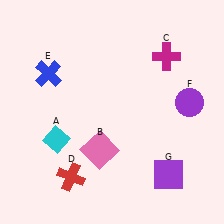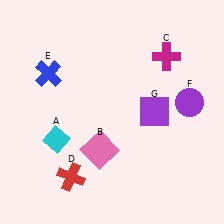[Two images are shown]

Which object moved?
The purple square (G) moved up.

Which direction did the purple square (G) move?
The purple square (G) moved up.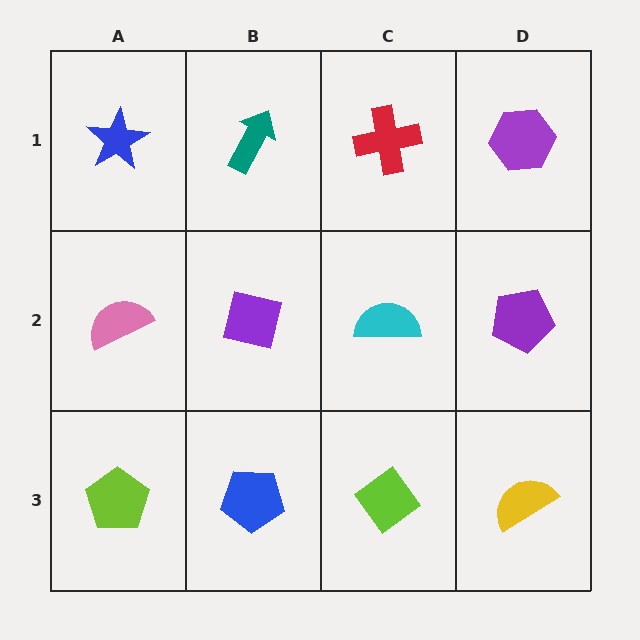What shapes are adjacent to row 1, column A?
A pink semicircle (row 2, column A), a teal arrow (row 1, column B).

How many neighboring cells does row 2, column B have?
4.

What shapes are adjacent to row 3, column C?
A cyan semicircle (row 2, column C), a blue pentagon (row 3, column B), a yellow semicircle (row 3, column D).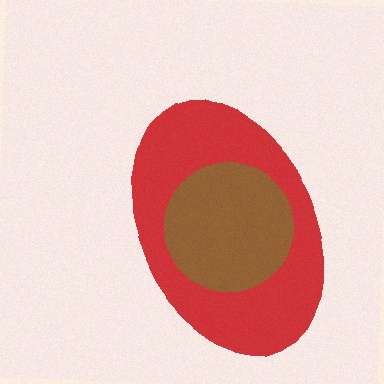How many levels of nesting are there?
2.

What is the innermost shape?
The brown circle.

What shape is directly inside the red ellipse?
The brown circle.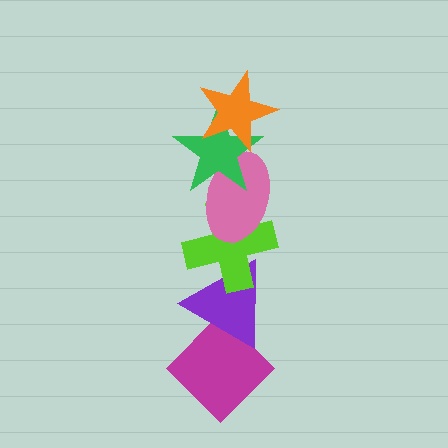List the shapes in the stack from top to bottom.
From top to bottom: the orange star, the green star, the pink ellipse, the lime cross, the purple triangle, the magenta diamond.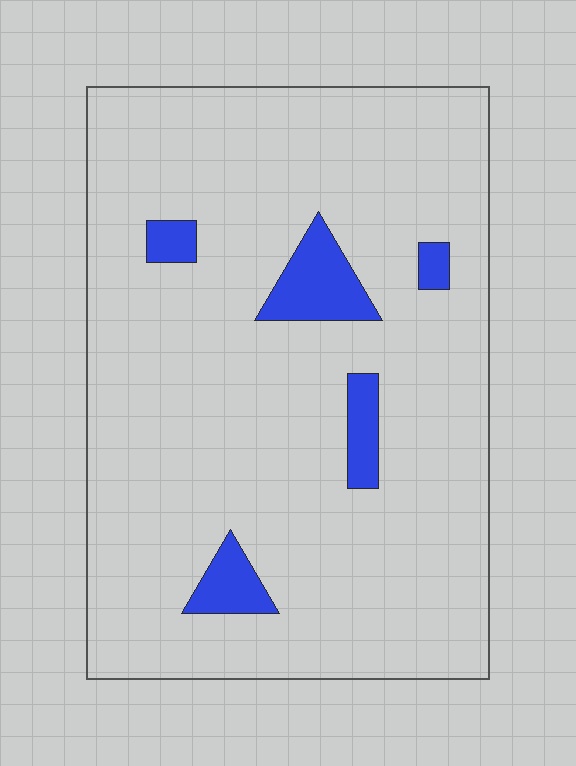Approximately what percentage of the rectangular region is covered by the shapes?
Approximately 10%.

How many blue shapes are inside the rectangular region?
5.